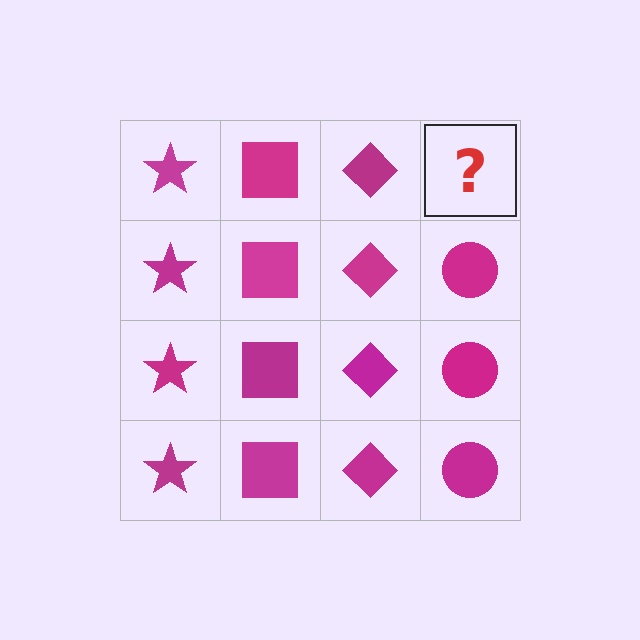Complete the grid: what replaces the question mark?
The question mark should be replaced with a magenta circle.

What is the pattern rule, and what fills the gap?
The rule is that each column has a consistent shape. The gap should be filled with a magenta circle.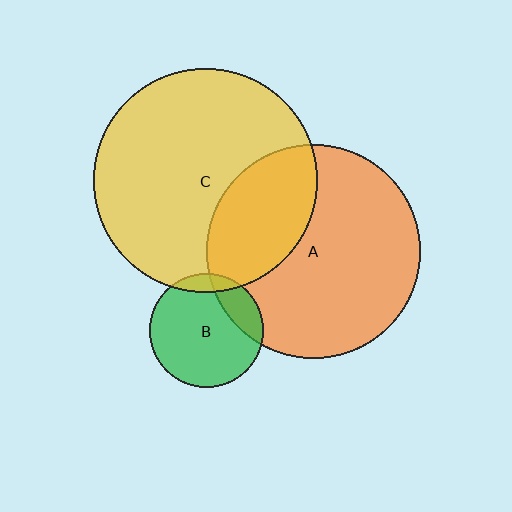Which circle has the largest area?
Circle C (yellow).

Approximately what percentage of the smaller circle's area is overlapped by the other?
Approximately 30%.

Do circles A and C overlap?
Yes.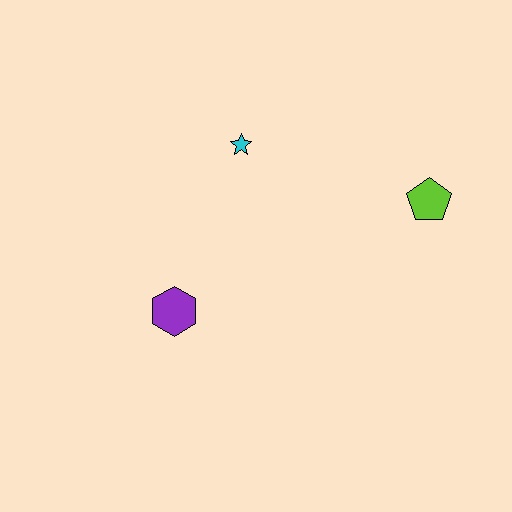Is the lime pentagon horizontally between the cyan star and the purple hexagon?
No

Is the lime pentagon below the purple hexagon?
No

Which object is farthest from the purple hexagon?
The lime pentagon is farthest from the purple hexagon.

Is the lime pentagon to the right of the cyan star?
Yes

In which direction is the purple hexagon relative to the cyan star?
The purple hexagon is below the cyan star.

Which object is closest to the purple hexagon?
The cyan star is closest to the purple hexagon.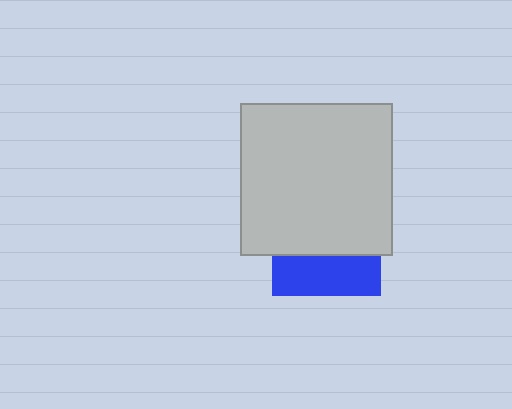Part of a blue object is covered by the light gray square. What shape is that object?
It is a square.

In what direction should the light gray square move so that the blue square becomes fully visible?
The light gray square should move up. That is the shortest direction to clear the overlap and leave the blue square fully visible.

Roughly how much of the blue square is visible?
A small part of it is visible (roughly 36%).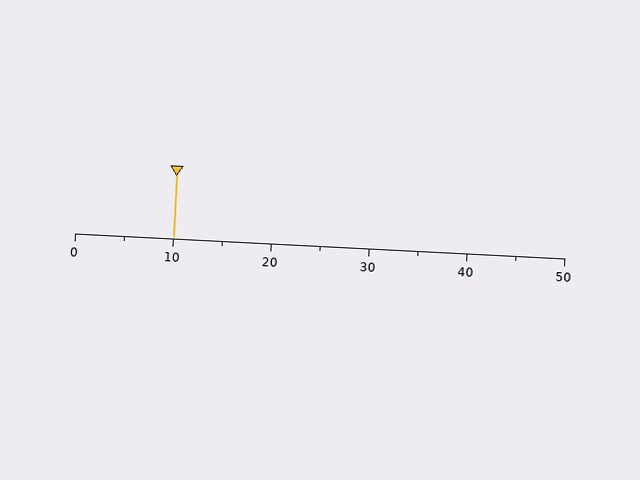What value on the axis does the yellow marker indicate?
The marker indicates approximately 10.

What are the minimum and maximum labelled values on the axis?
The axis runs from 0 to 50.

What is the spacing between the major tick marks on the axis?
The major ticks are spaced 10 apart.